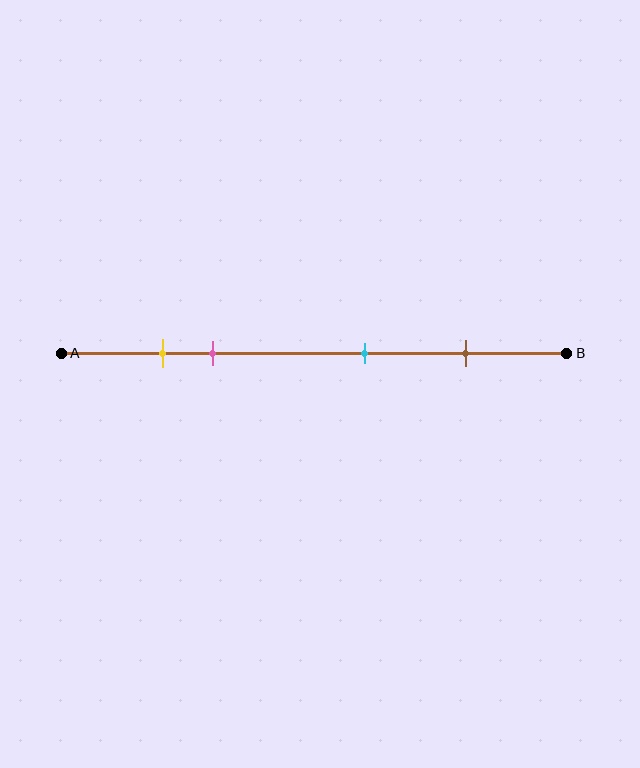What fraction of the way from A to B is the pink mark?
The pink mark is approximately 30% (0.3) of the way from A to B.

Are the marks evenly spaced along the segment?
No, the marks are not evenly spaced.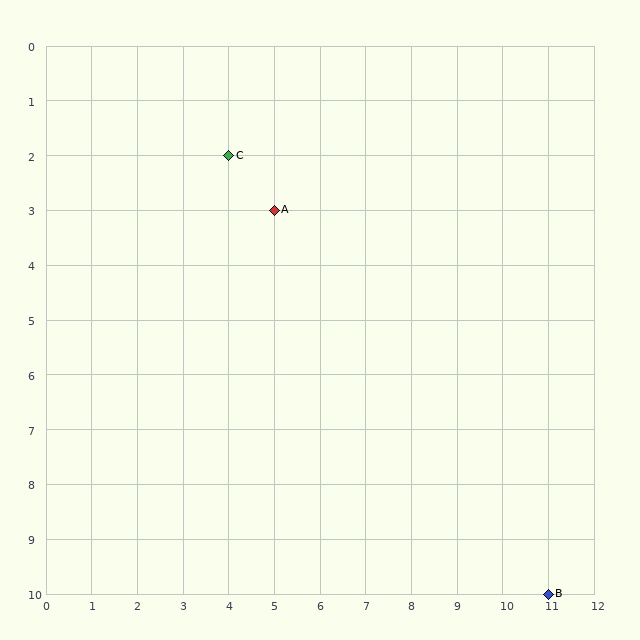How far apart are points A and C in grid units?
Points A and C are 1 column and 1 row apart (about 1.4 grid units diagonally).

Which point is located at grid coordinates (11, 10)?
Point B is at (11, 10).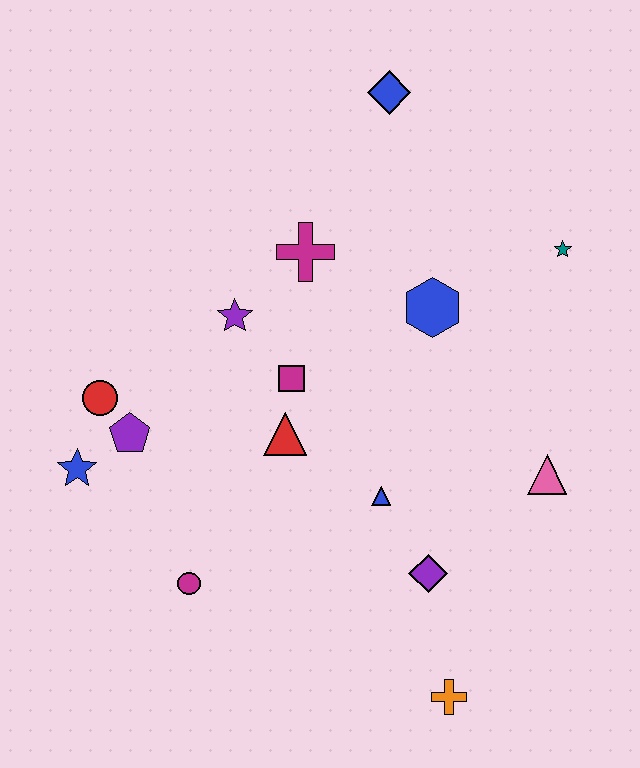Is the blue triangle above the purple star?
No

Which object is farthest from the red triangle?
The blue diamond is farthest from the red triangle.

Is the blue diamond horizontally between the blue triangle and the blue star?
No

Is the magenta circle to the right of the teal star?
No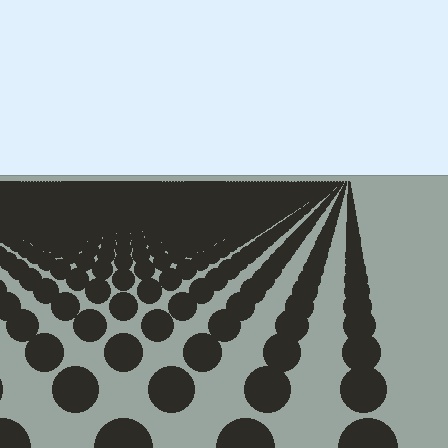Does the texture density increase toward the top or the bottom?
Density increases toward the top.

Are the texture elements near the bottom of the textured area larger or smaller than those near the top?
Larger. Near the bottom, elements are closer to the viewer and appear at a bigger on-screen size.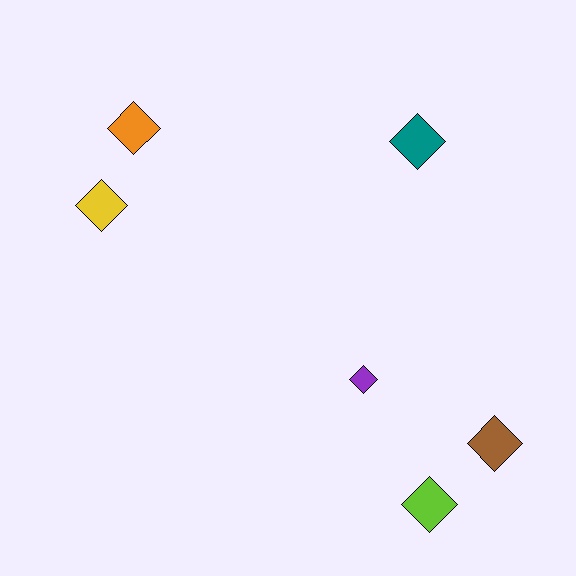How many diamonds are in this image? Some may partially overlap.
There are 6 diamonds.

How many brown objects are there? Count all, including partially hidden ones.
There is 1 brown object.